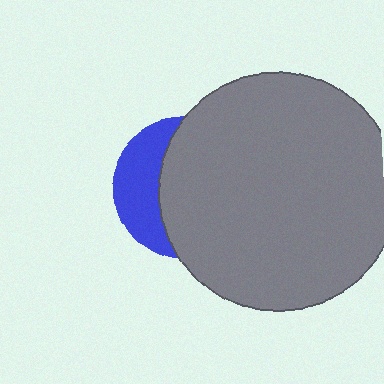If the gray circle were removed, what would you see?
You would see the complete blue circle.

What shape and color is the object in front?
The object in front is a gray circle.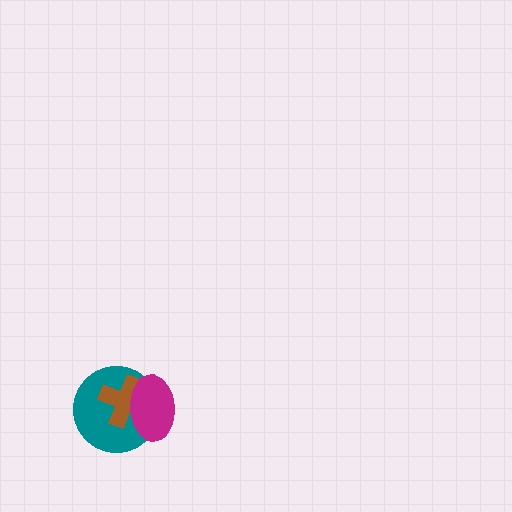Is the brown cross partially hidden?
Yes, it is partially covered by another shape.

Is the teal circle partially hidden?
Yes, it is partially covered by another shape.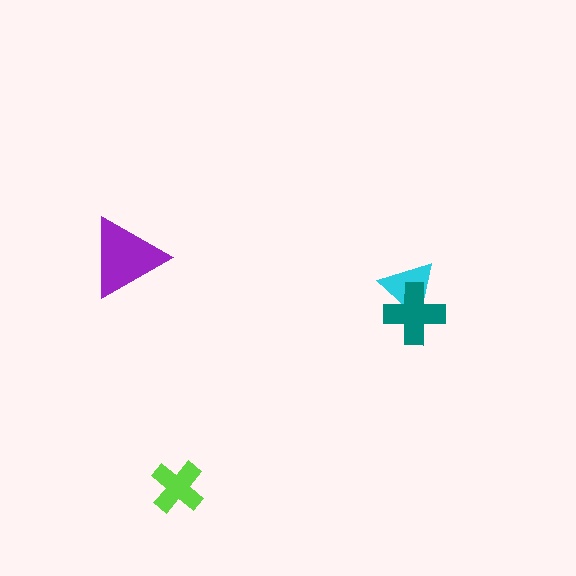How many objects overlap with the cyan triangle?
1 object overlaps with the cyan triangle.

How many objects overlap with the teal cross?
1 object overlaps with the teal cross.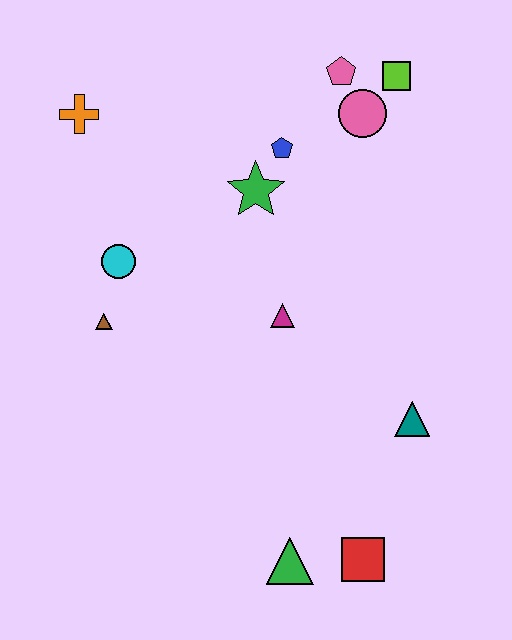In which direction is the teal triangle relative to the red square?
The teal triangle is above the red square.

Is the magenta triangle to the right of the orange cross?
Yes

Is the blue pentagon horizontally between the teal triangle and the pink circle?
No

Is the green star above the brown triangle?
Yes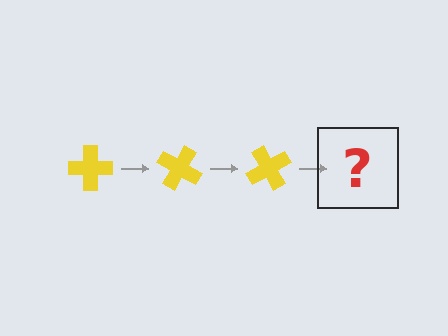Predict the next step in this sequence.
The next step is a yellow cross rotated 90 degrees.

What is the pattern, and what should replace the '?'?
The pattern is that the cross rotates 30 degrees each step. The '?' should be a yellow cross rotated 90 degrees.